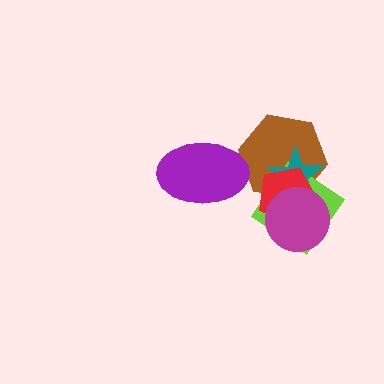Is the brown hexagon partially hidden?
Yes, it is partially covered by another shape.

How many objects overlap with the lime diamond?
4 objects overlap with the lime diamond.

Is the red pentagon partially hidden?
Yes, it is partially covered by another shape.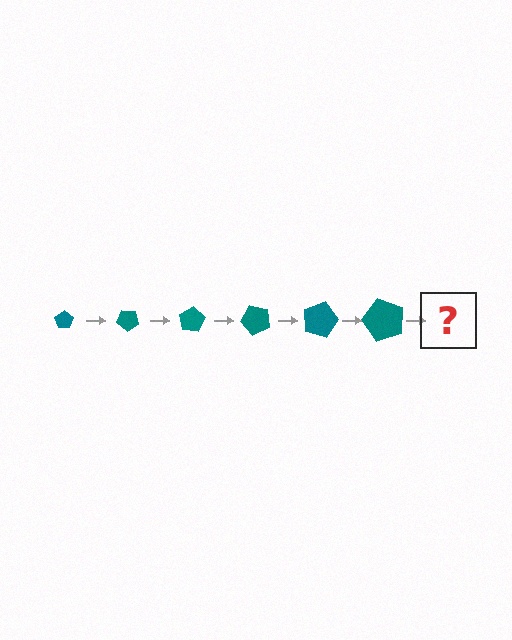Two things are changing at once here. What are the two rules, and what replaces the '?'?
The two rules are that the pentagon grows larger each step and it rotates 40 degrees each step. The '?' should be a pentagon, larger than the previous one and rotated 240 degrees from the start.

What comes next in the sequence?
The next element should be a pentagon, larger than the previous one and rotated 240 degrees from the start.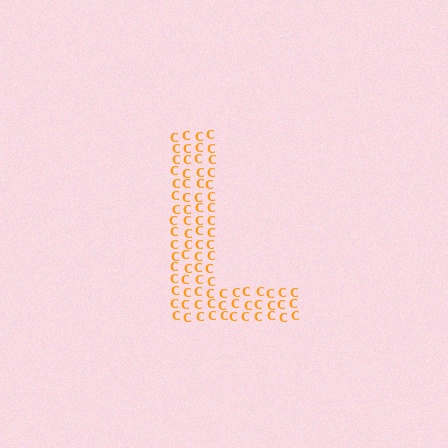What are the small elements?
The small elements are letter C's.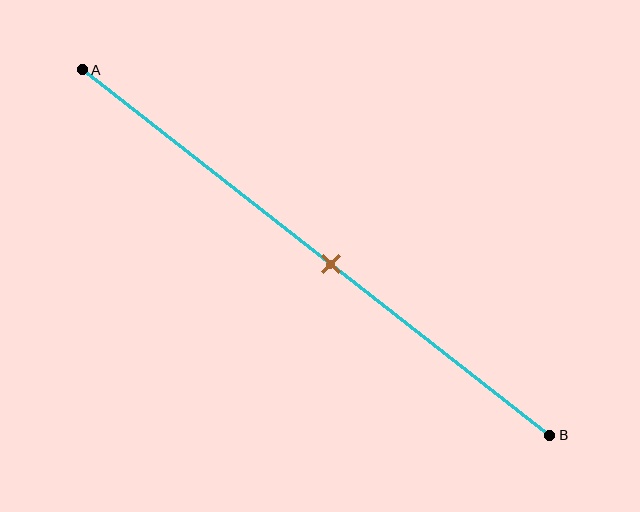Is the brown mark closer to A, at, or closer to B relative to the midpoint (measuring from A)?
The brown mark is closer to point B than the midpoint of segment AB.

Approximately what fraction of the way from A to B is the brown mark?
The brown mark is approximately 55% of the way from A to B.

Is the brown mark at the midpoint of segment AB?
No, the mark is at about 55% from A, not at the 50% midpoint.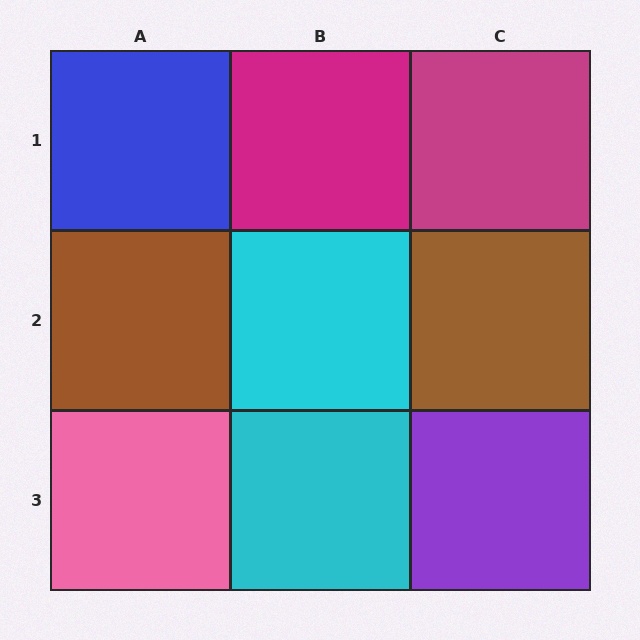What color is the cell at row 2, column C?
Brown.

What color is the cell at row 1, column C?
Magenta.